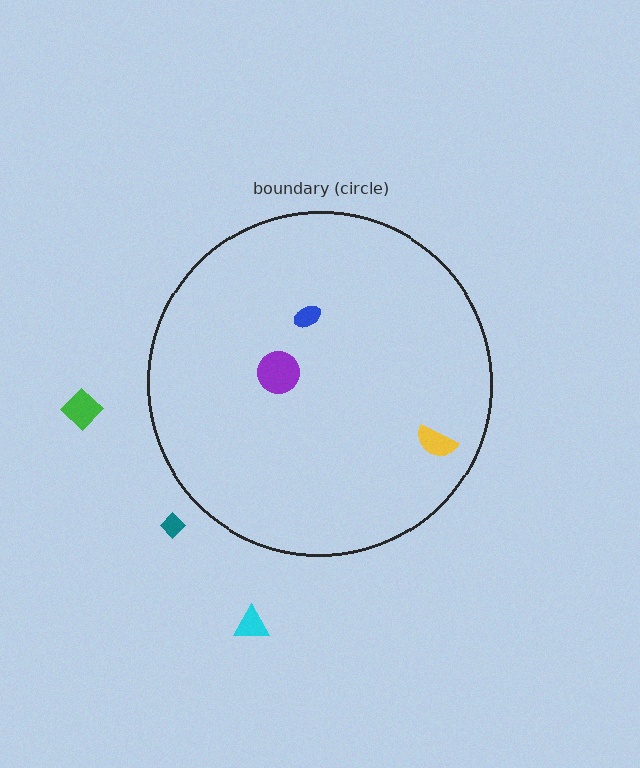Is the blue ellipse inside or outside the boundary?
Inside.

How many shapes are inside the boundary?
3 inside, 3 outside.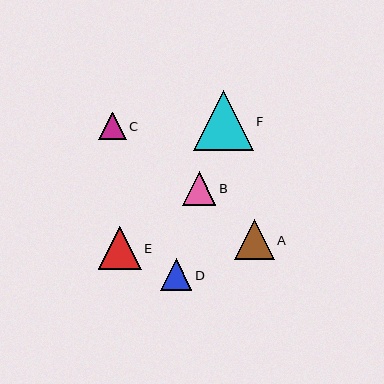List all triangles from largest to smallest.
From largest to smallest: F, E, A, B, D, C.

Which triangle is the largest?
Triangle F is the largest with a size of approximately 60 pixels.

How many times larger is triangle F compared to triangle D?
Triangle F is approximately 1.9 times the size of triangle D.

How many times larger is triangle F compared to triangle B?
Triangle F is approximately 1.8 times the size of triangle B.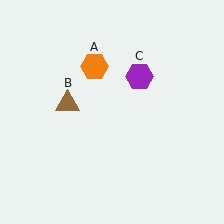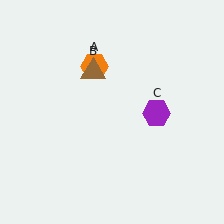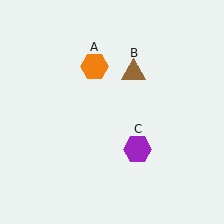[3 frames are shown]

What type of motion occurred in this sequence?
The brown triangle (object B), purple hexagon (object C) rotated clockwise around the center of the scene.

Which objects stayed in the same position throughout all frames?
Orange hexagon (object A) remained stationary.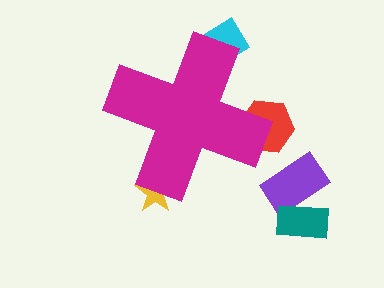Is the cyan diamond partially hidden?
Yes, the cyan diamond is partially hidden behind the magenta cross.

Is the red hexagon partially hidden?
Yes, the red hexagon is partially hidden behind the magenta cross.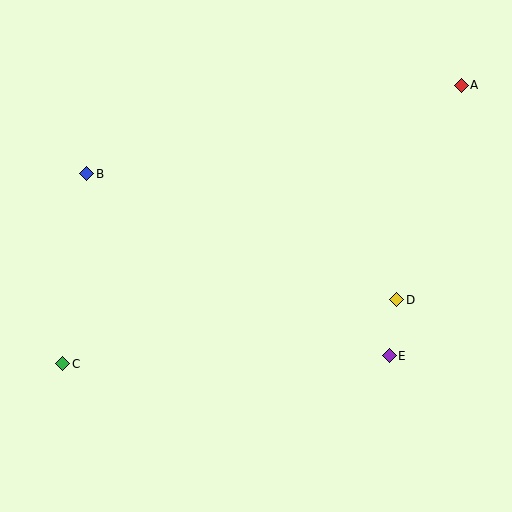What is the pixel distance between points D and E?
The distance between D and E is 56 pixels.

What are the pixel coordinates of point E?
Point E is at (389, 356).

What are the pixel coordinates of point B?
Point B is at (87, 174).